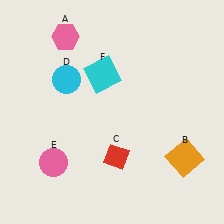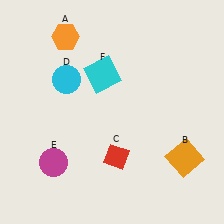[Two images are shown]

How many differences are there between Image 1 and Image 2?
There are 2 differences between the two images.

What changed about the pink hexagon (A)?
In Image 1, A is pink. In Image 2, it changed to orange.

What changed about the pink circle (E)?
In Image 1, E is pink. In Image 2, it changed to magenta.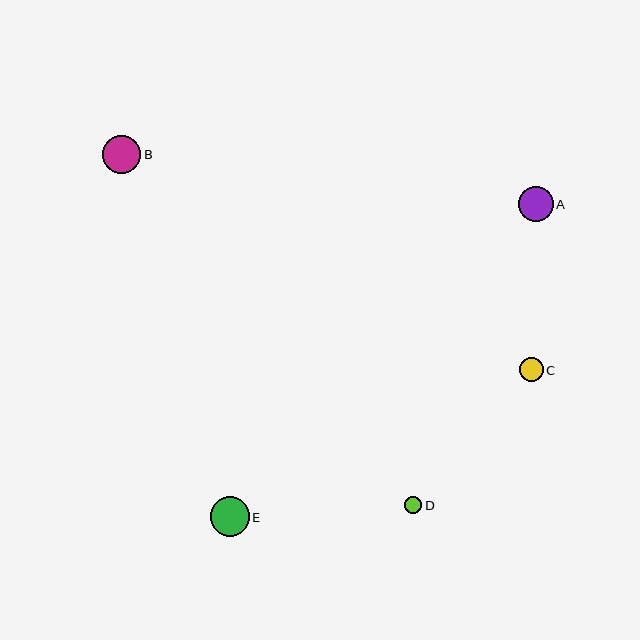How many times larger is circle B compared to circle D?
Circle B is approximately 2.2 times the size of circle D.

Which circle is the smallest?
Circle D is the smallest with a size of approximately 17 pixels.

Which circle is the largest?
Circle E is the largest with a size of approximately 39 pixels.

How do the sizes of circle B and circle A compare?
Circle B and circle A are approximately the same size.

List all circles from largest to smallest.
From largest to smallest: E, B, A, C, D.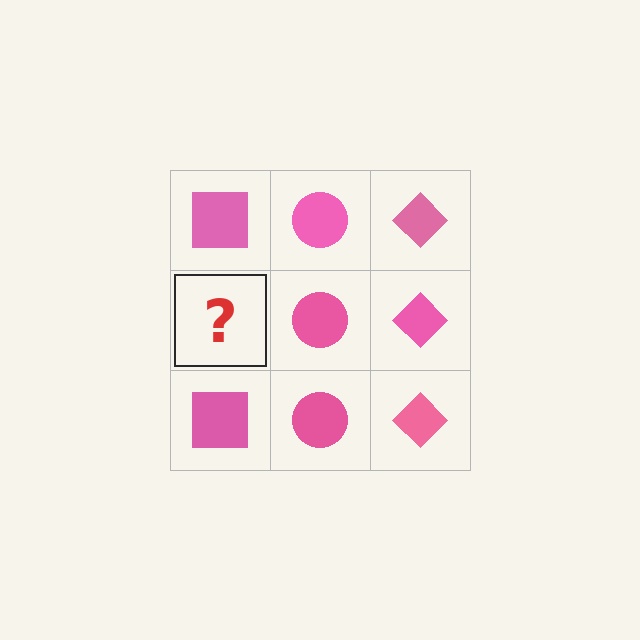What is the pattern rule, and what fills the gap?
The rule is that each column has a consistent shape. The gap should be filled with a pink square.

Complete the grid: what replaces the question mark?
The question mark should be replaced with a pink square.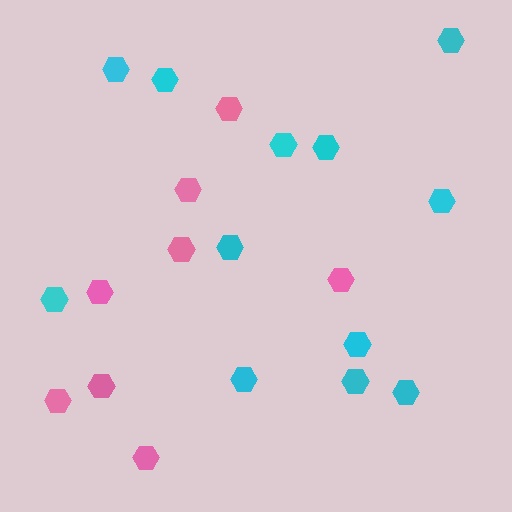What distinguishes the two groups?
There are 2 groups: one group of pink hexagons (8) and one group of cyan hexagons (12).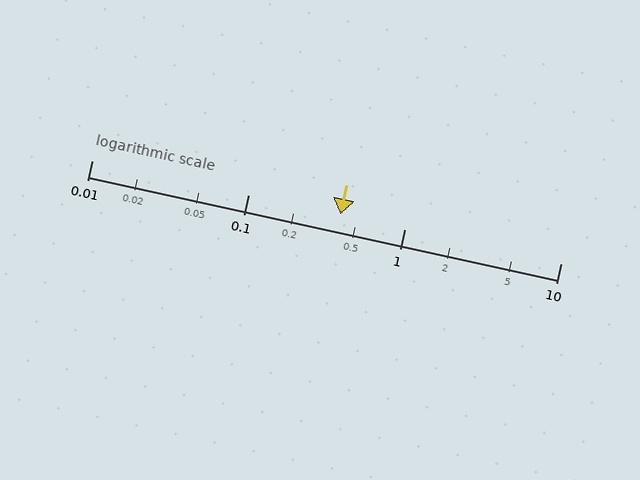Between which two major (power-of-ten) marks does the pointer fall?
The pointer is between 0.1 and 1.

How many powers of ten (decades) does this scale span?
The scale spans 3 decades, from 0.01 to 10.